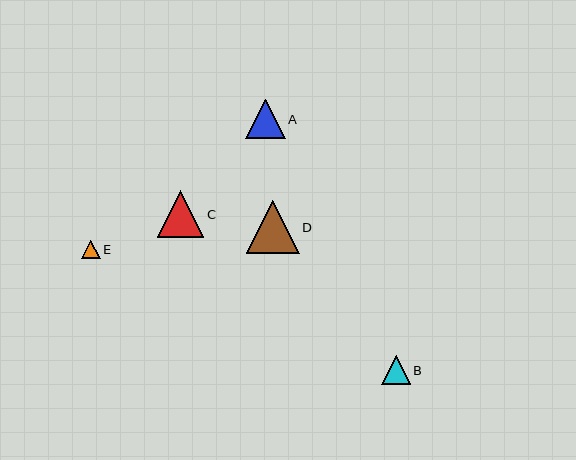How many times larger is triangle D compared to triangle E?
Triangle D is approximately 2.8 times the size of triangle E.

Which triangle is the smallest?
Triangle E is the smallest with a size of approximately 19 pixels.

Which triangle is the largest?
Triangle D is the largest with a size of approximately 52 pixels.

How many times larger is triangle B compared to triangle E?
Triangle B is approximately 1.5 times the size of triangle E.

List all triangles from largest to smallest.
From largest to smallest: D, C, A, B, E.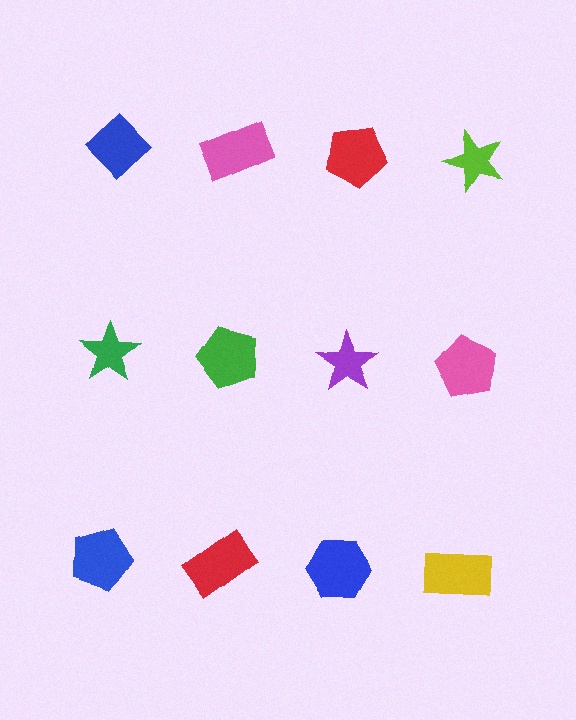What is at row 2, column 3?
A purple star.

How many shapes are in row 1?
4 shapes.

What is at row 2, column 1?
A green star.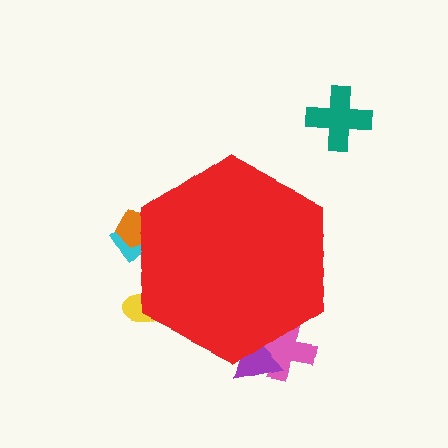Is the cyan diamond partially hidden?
Yes, the cyan diamond is partially hidden behind the red hexagon.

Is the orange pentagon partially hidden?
Yes, the orange pentagon is partially hidden behind the red hexagon.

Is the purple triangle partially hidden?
Yes, the purple triangle is partially hidden behind the red hexagon.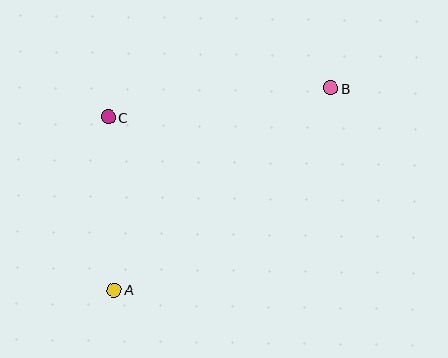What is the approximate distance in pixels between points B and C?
The distance between B and C is approximately 225 pixels.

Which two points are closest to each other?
Points A and C are closest to each other.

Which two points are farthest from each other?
Points A and B are farthest from each other.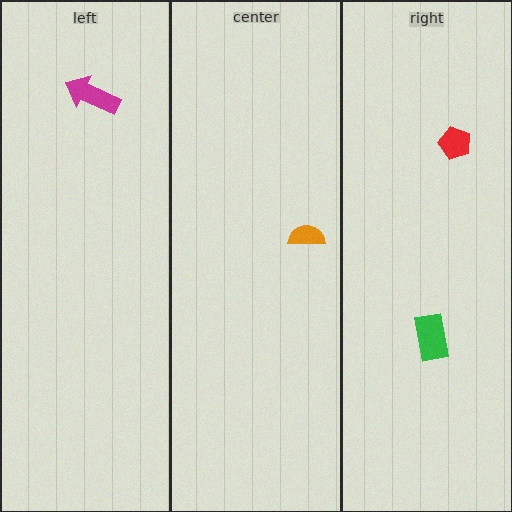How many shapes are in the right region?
2.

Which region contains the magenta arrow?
The left region.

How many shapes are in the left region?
1.